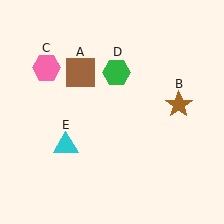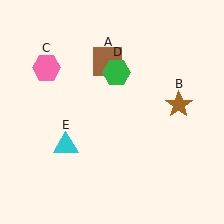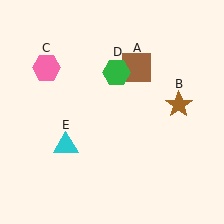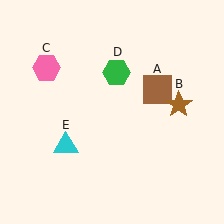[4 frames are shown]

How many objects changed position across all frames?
1 object changed position: brown square (object A).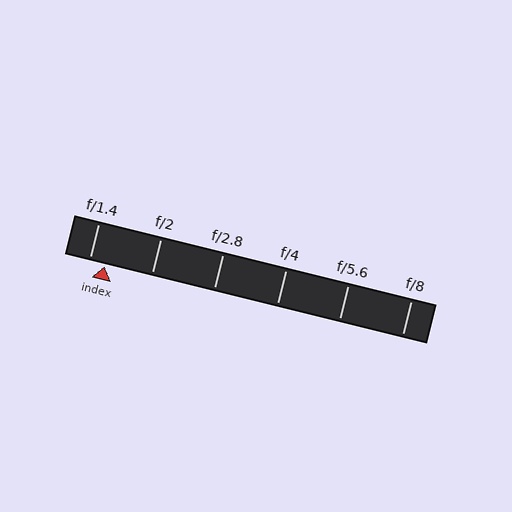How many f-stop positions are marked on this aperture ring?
There are 6 f-stop positions marked.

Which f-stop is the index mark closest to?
The index mark is closest to f/1.4.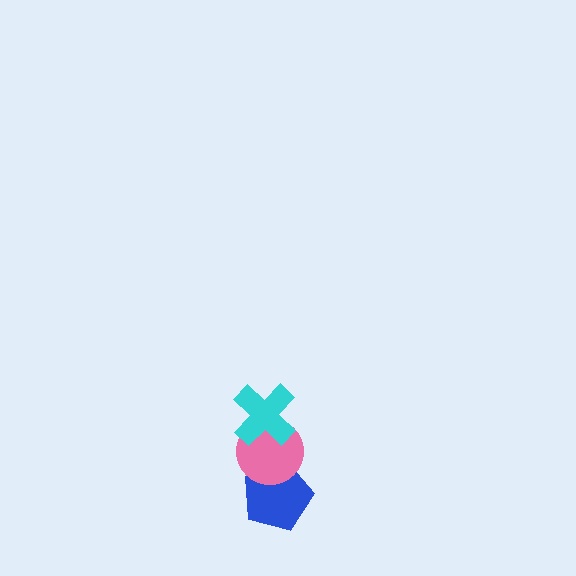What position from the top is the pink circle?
The pink circle is 2nd from the top.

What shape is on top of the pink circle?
The cyan cross is on top of the pink circle.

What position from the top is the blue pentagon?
The blue pentagon is 3rd from the top.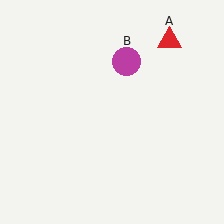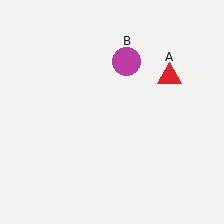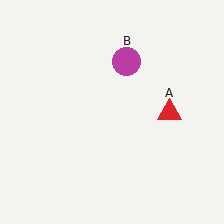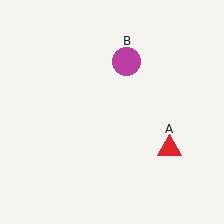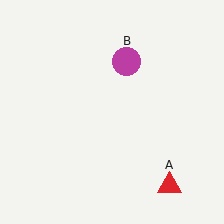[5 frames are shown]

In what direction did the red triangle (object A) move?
The red triangle (object A) moved down.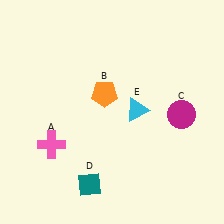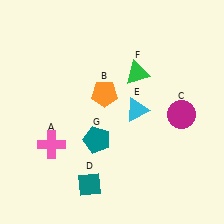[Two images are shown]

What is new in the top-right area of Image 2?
A green triangle (F) was added in the top-right area of Image 2.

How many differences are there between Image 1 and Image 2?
There are 2 differences between the two images.